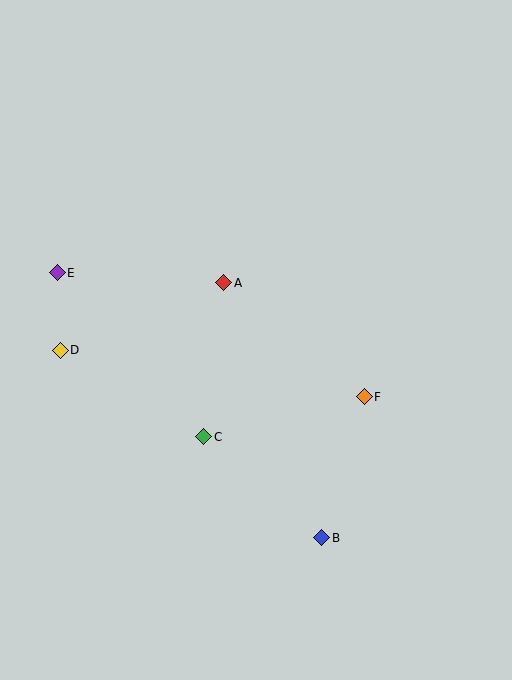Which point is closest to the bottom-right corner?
Point B is closest to the bottom-right corner.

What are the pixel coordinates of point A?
Point A is at (224, 283).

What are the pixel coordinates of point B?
Point B is at (322, 538).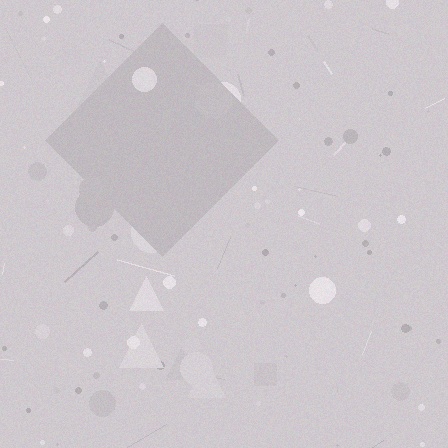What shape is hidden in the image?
A diamond is hidden in the image.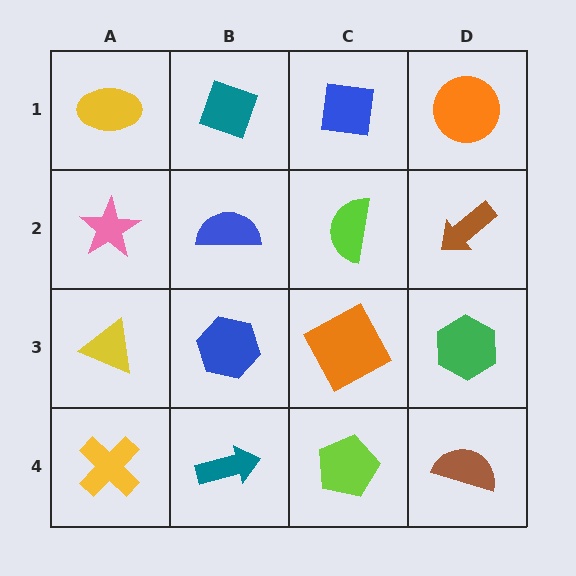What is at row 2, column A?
A pink star.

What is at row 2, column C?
A lime semicircle.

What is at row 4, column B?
A teal arrow.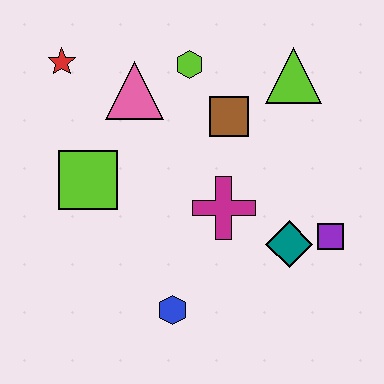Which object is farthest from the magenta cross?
The red star is farthest from the magenta cross.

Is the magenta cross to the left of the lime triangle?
Yes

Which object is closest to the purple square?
The teal diamond is closest to the purple square.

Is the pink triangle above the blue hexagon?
Yes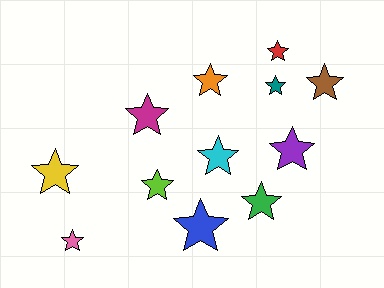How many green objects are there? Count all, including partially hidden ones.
There is 1 green object.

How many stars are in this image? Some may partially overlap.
There are 12 stars.